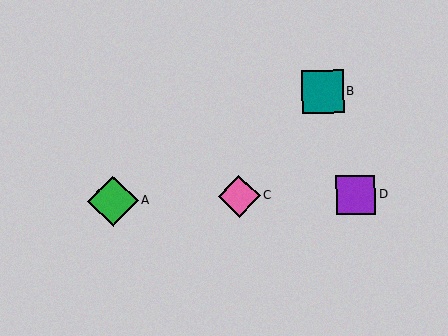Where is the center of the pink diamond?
The center of the pink diamond is at (239, 196).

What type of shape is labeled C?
Shape C is a pink diamond.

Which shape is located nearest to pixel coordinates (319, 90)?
The teal square (labeled B) at (323, 92) is nearest to that location.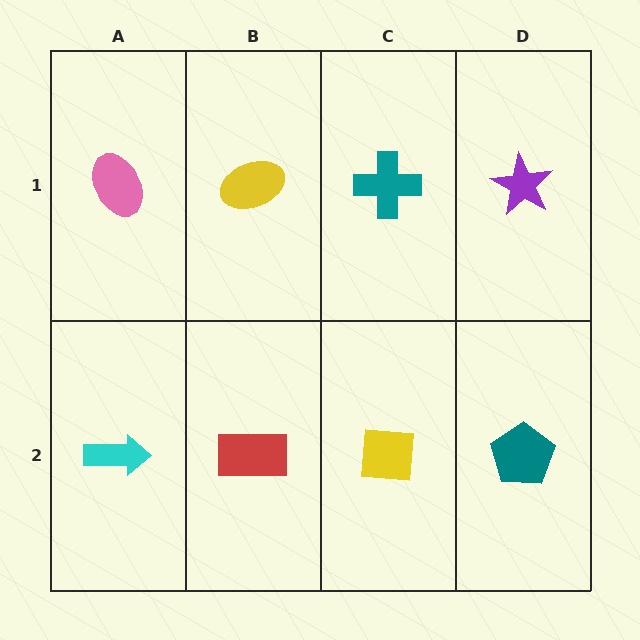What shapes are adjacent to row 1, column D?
A teal pentagon (row 2, column D), a teal cross (row 1, column C).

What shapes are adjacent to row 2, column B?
A yellow ellipse (row 1, column B), a cyan arrow (row 2, column A), a yellow square (row 2, column C).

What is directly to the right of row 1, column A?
A yellow ellipse.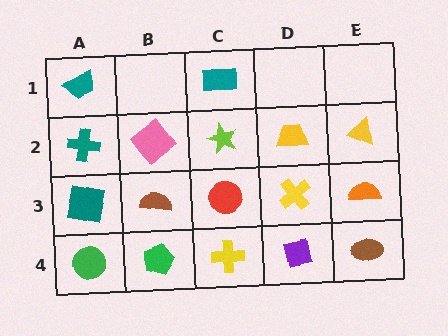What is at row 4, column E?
A brown ellipse.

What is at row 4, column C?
A yellow cross.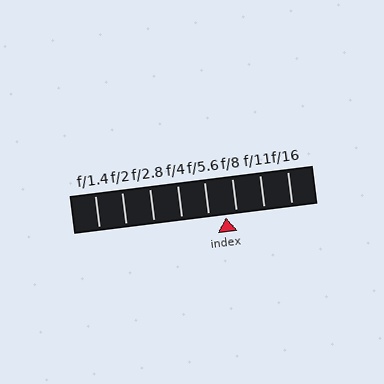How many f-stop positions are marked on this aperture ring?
There are 8 f-stop positions marked.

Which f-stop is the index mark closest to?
The index mark is closest to f/8.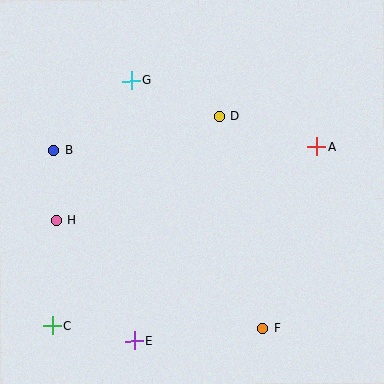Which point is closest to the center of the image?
Point D at (220, 116) is closest to the center.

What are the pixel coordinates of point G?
Point G is at (131, 80).